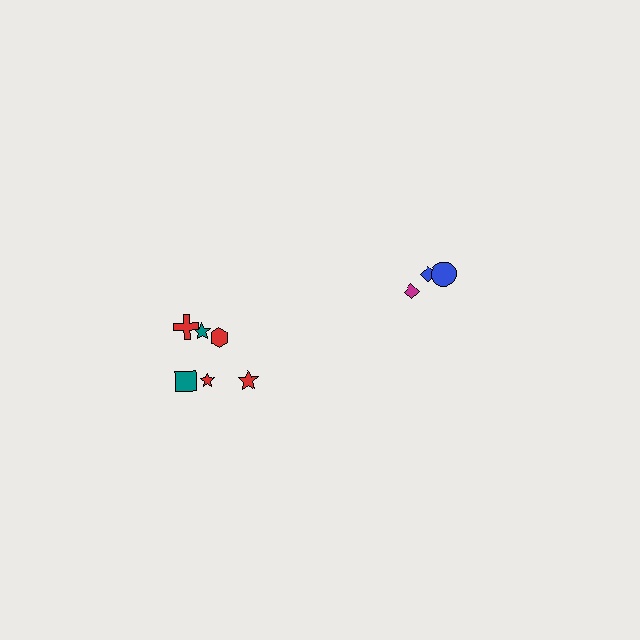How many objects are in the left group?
There are 6 objects.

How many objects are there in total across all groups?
There are 9 objects.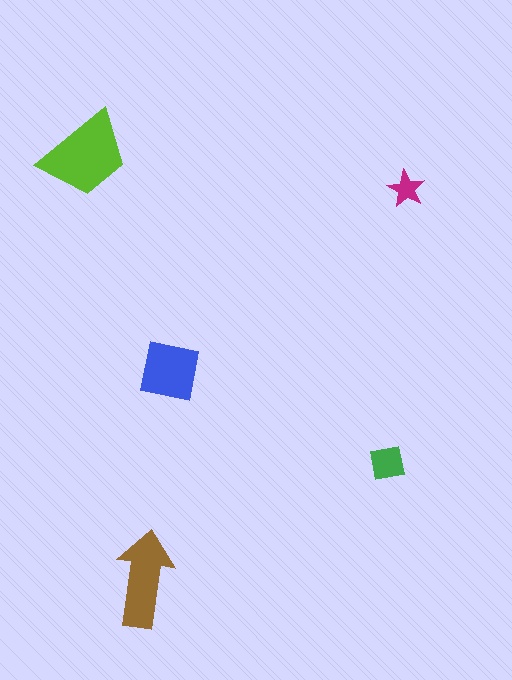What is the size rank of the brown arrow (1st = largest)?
2nd.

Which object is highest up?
The lime trapezoid is topmost.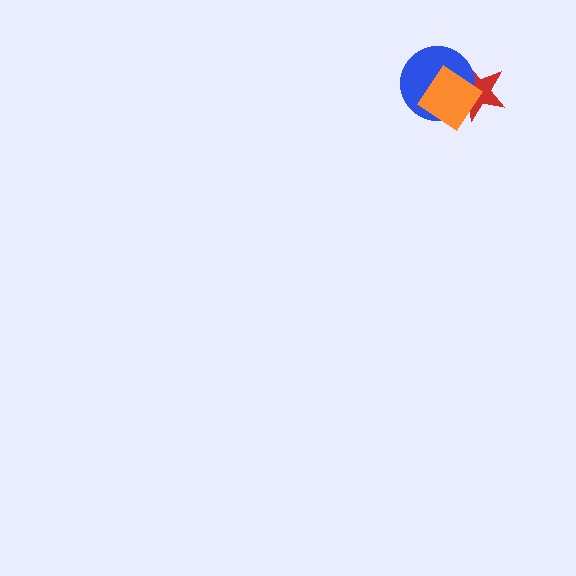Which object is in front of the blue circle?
The orange diamond is in front of the blue circle.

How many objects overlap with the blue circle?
2 objects overlap with the blue circle.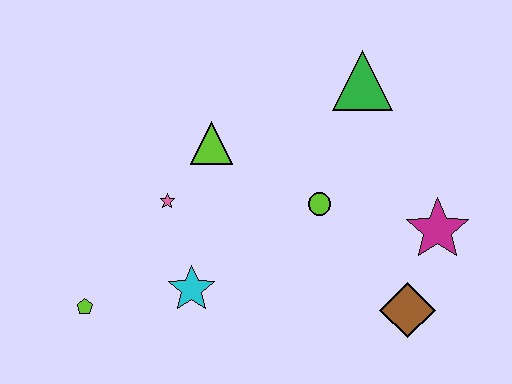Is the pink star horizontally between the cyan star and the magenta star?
No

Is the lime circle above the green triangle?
No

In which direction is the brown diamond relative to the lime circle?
The brown diamond is below the lime circle.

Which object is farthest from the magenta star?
The lime pentagon is farthest from the magenta star.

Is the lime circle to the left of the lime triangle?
No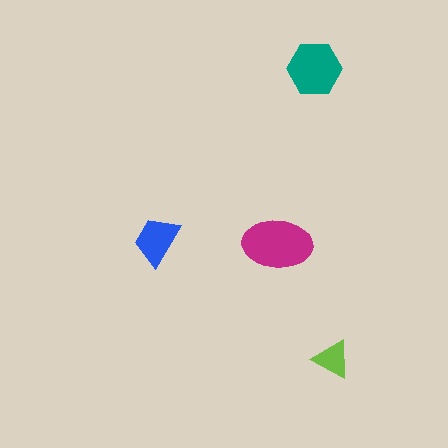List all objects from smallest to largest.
The lime triangle, the blue trapezoid, the teal hexagon, the magenta ellipse.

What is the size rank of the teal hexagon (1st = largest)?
2nd.